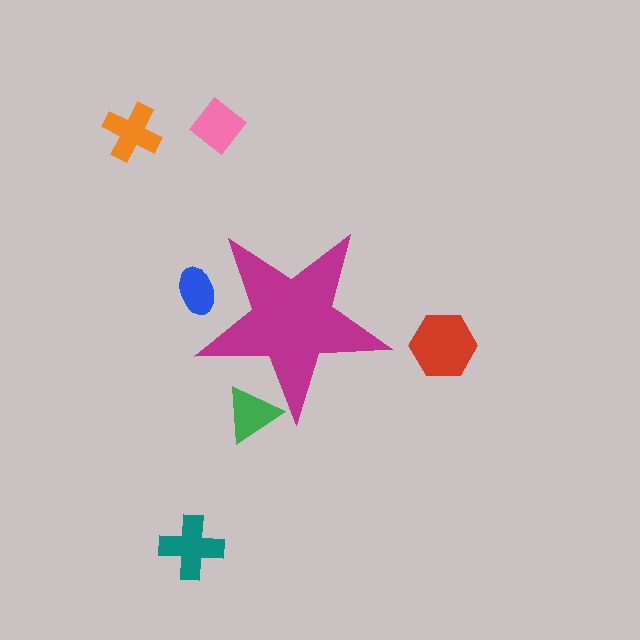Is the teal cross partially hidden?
No, the teal cross is fully visible.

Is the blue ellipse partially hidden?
Yes, the blue ellipse is partially hidden behind the magenta star.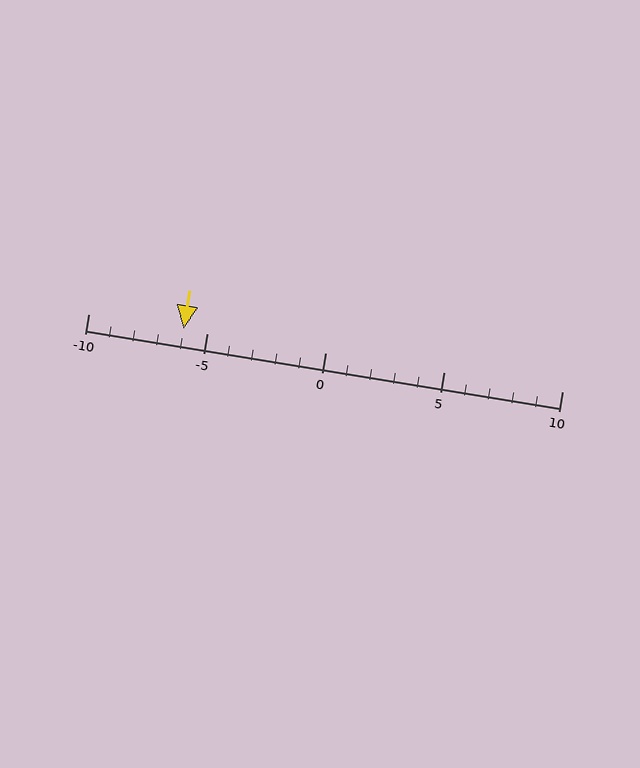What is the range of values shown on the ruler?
The ruler shows values from -10 to 10.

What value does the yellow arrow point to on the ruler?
The yellow arrow points to approximately -6.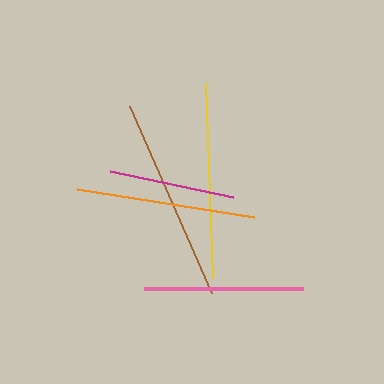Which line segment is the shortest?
The magenta line is the shortest at approximately 125 pixels.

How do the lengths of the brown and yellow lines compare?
The brown and yellow lines are approximately the same length.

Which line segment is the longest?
The brown line is the longest at approximately 205 pixels.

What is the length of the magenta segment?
The magenta segment is approximately 125 pixels long.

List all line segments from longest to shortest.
From longest to shortest: brown, yellow, orange, pink, magenta.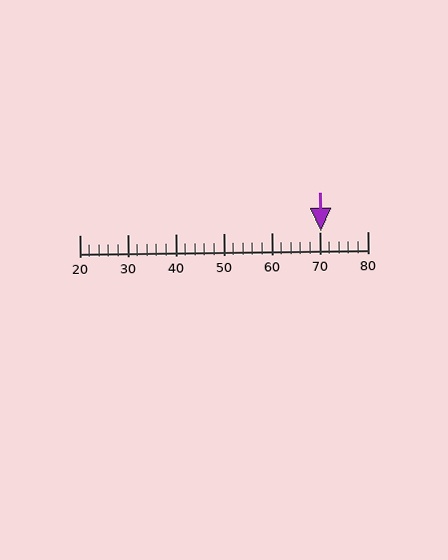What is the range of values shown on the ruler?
The ruler shows values from 20 to 80.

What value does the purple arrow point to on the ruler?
The purple arrow points to approximately 70.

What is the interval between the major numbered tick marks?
The major tick marks are spaced 10 units apart.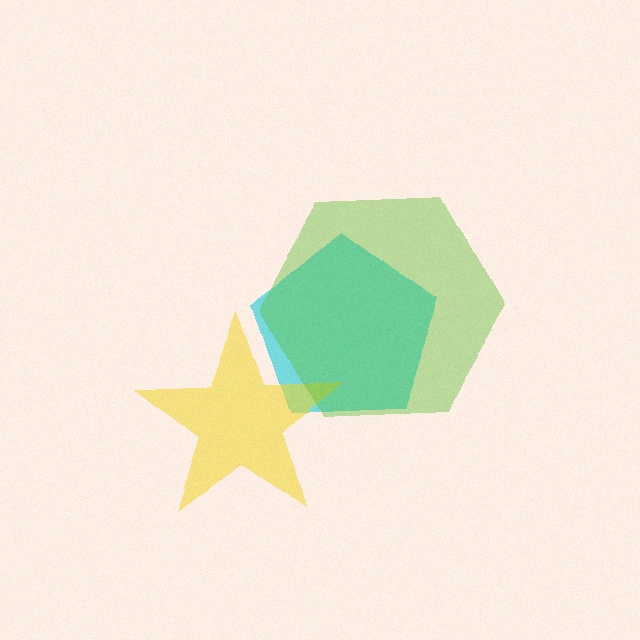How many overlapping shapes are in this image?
There are 3 overlapping shapes in the image.